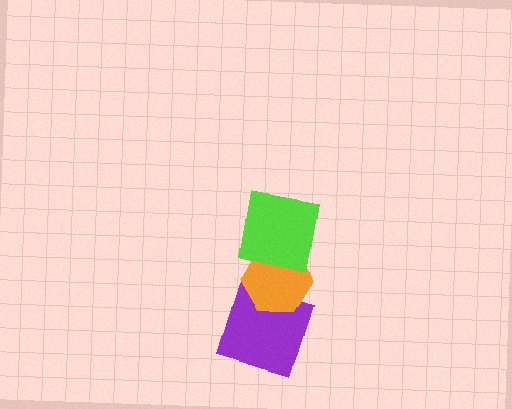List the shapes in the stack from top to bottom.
From top to bottom: the lime square, the orange hexagon, the purple square.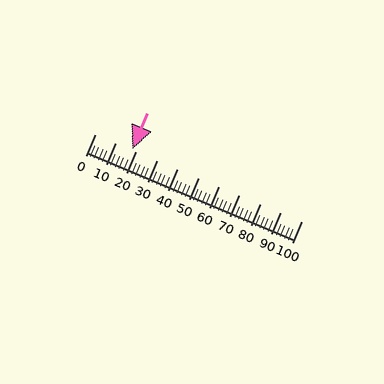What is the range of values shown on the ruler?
The ruler shows values from 0 to 100.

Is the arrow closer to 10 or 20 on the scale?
The arrow is closer to 20.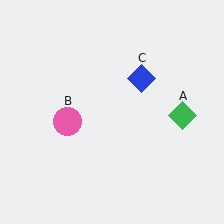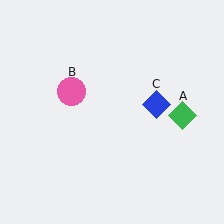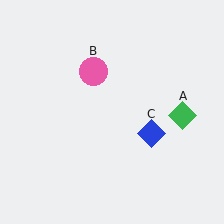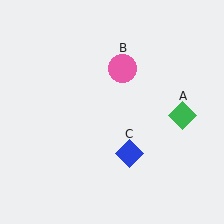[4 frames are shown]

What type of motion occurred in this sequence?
The pink circle (object B), blue diamond (object C) rotated clockwise around the center of the scene.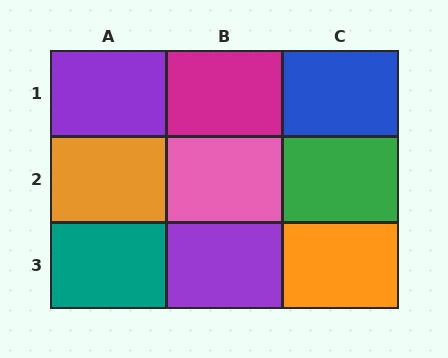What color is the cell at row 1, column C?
Blue.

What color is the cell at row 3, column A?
Teal.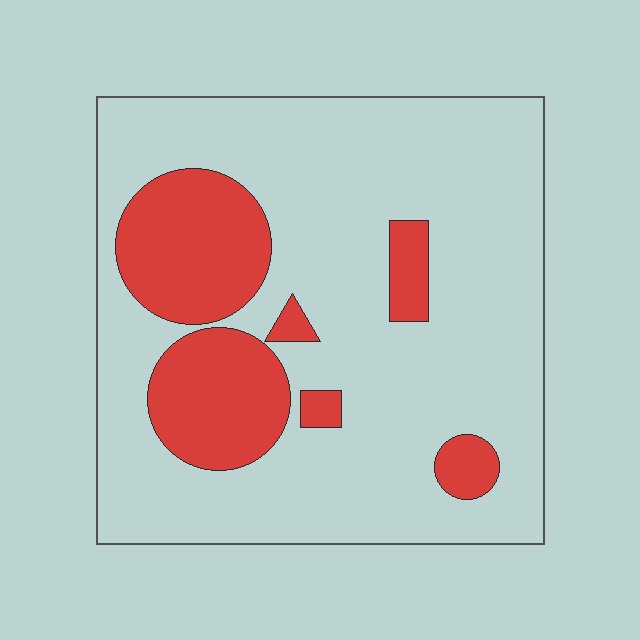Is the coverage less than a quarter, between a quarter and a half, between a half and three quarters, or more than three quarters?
Less than a quarter.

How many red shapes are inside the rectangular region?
6.